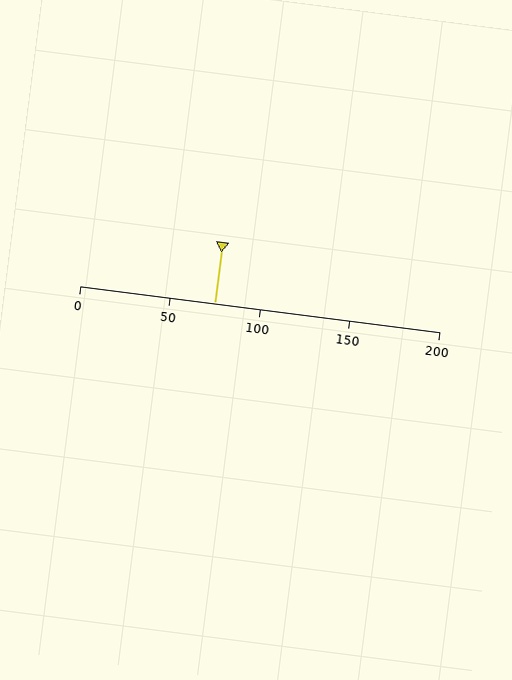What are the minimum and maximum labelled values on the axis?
The axis runs from 0 to 200.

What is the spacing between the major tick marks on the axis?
The major ticks are spaced 50 apart.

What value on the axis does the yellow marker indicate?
The marker indicates approximately 75.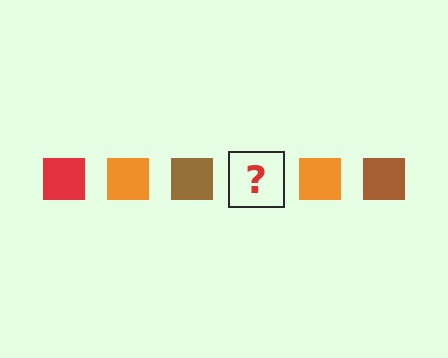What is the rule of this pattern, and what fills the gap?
The rule is that the pattern cycles through red, orange, brown squares. The gap should be filled with a red square.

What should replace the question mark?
The question mark should be replaced with a red square.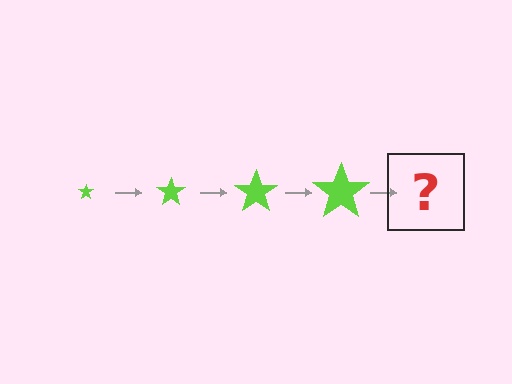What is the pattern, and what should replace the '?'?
The pattern is that the star gets progressively larger each step. The '?' should be a lime star, larger than the previous one.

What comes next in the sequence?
The next element should be a lime star, larger than the previous one.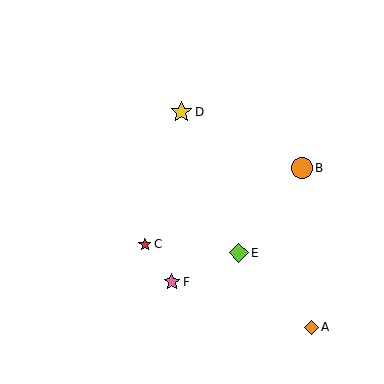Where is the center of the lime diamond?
The center of the lime diamond is at (239, 253).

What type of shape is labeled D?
Shape D is a yellow star.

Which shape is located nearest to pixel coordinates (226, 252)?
The lime diamond (labeled E) at (239, 253) is nearest to that location.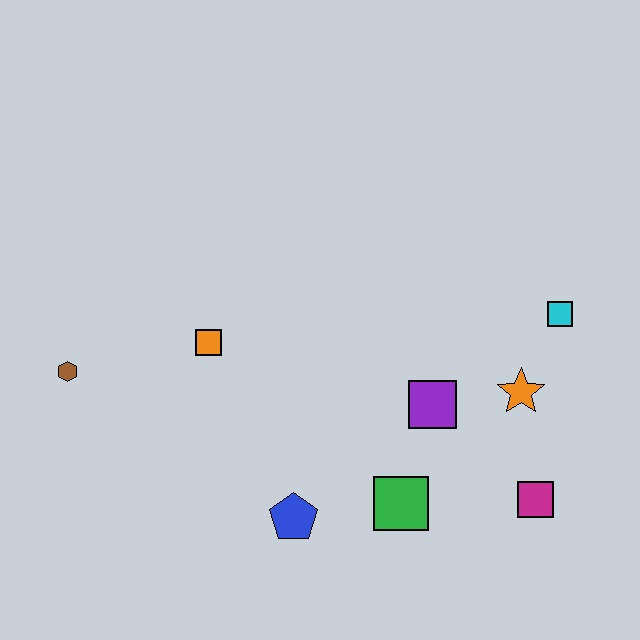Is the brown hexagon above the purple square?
Yes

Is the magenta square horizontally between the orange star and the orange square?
No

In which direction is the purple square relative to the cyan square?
The purple square is to the left of the cyan square.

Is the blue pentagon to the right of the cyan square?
No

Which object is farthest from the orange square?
The magenta square is farthest from the orange square.